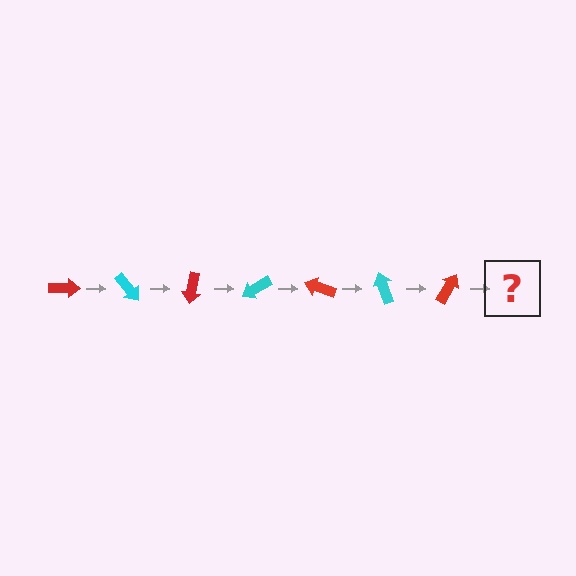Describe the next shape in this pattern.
It should be a cyan arrow, rotated 350 degrees from the start.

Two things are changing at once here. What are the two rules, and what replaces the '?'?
The two rules are that it rotates 50 degrees each step and the color cycles through red and cyan. The '?' should be a cyan arrow, rotated 350 degrees from the start.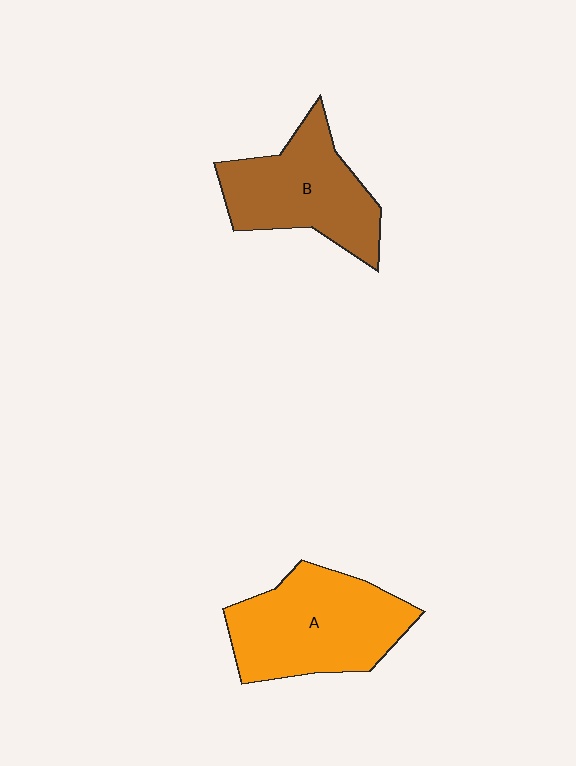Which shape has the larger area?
Shape A (orange).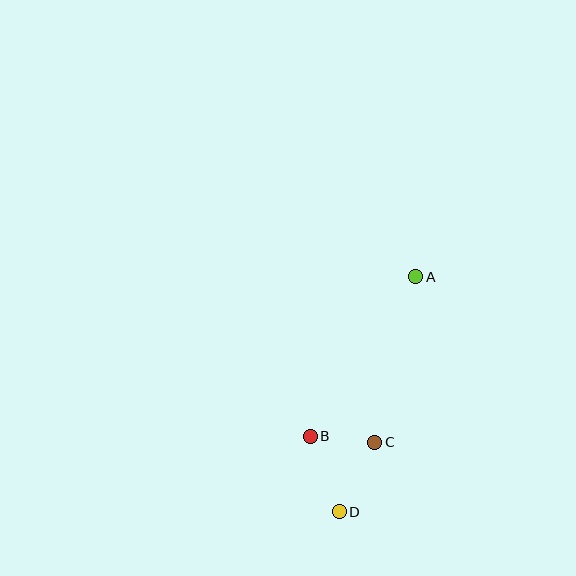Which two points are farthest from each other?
Points A and D are farthest from each other.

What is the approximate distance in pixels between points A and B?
The distance between A and B is approximately 191 pixels.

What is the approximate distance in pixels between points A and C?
The distance between A and C is approximately 171 pixels.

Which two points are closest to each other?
Points B and C are closest to each other.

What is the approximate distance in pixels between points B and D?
The distance between B and D is approximately 81 pixels.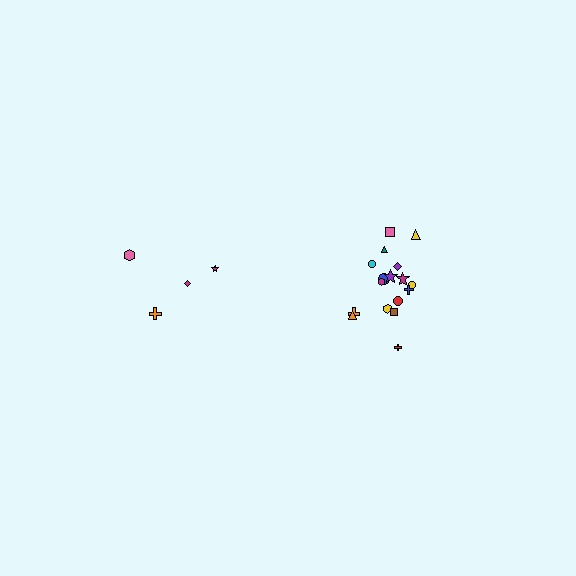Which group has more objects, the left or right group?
The right group.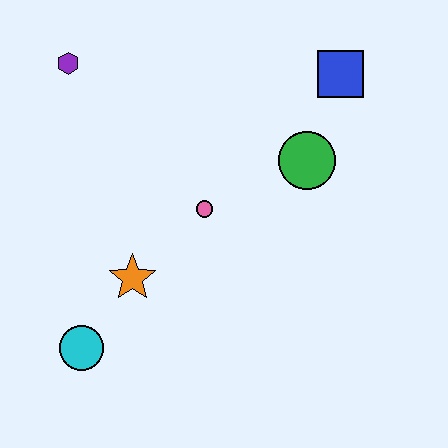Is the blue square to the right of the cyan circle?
Yes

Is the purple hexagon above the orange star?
Yes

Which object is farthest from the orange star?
The blue square is farthest from the orange star.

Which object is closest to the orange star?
The cyan circle is closest to the orange star.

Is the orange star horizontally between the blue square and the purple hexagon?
Yes